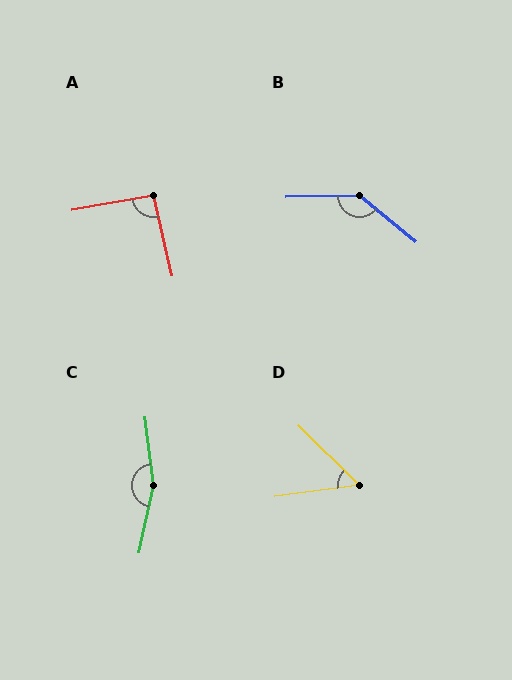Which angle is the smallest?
D, at approximately 52 degrees.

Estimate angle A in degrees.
Approximately 93 degrees.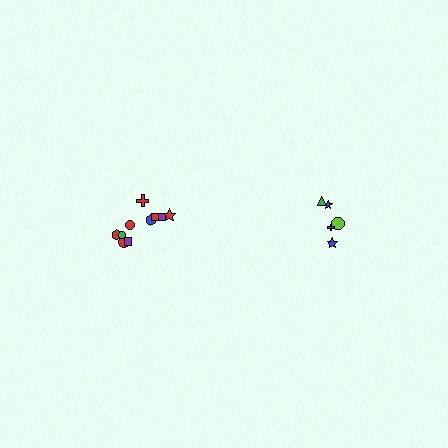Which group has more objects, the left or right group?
The left group.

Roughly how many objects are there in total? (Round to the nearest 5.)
Roughly 15 objects in total.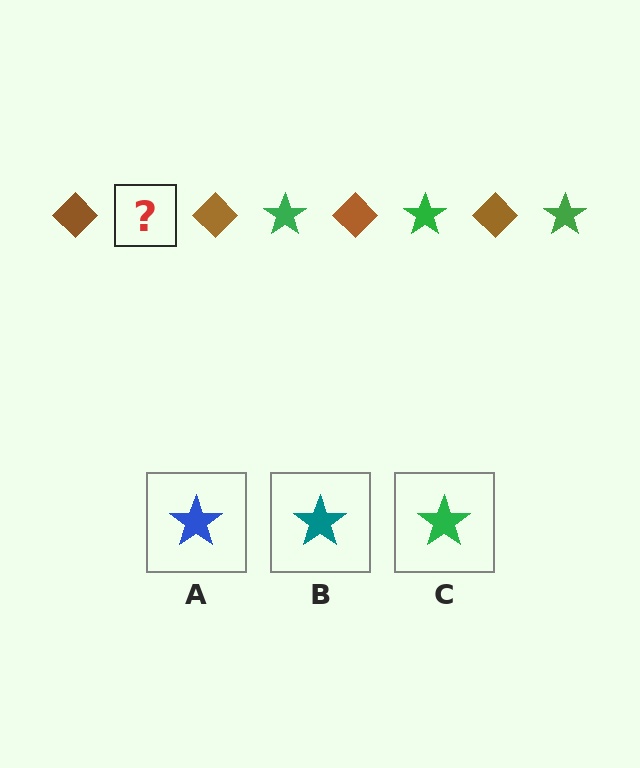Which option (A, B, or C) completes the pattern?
C.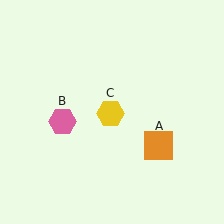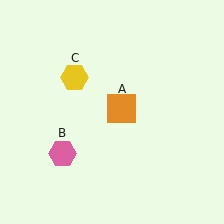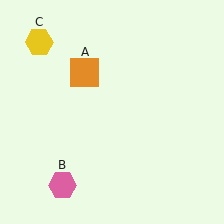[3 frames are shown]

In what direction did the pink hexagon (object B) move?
The pink hexagon (object B) moved down.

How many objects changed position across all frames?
3 objects changed position: orange square (object A), pink hexagon (object B), yellow hexagon (object C).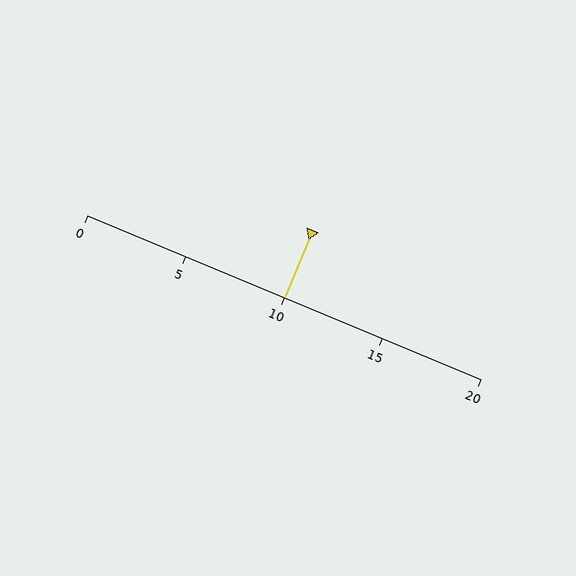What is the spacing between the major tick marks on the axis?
The major ticks are spaced 5 apart.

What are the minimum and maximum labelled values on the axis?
The axis runs from 0 to 20.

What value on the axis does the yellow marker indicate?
The marker indicates approximately 10.